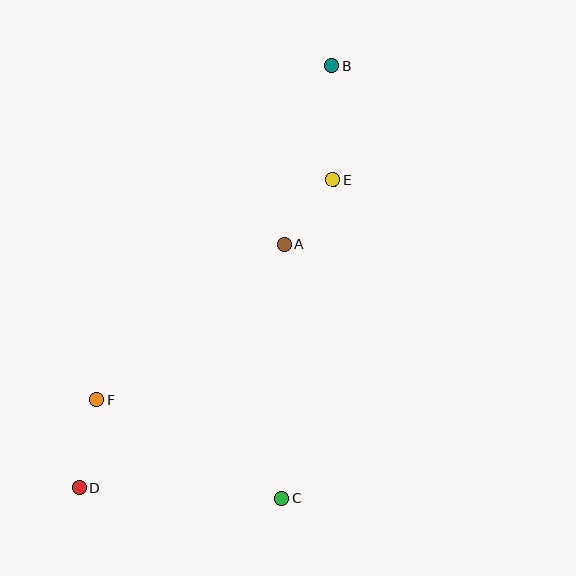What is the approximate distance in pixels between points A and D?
The distance between A and D is approximately 318 pixels.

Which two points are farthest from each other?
Points B and D are farthest from each other.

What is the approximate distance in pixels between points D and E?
The distance between D and E is approximately 399 pixels.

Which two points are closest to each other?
Points A and E are closest to each other.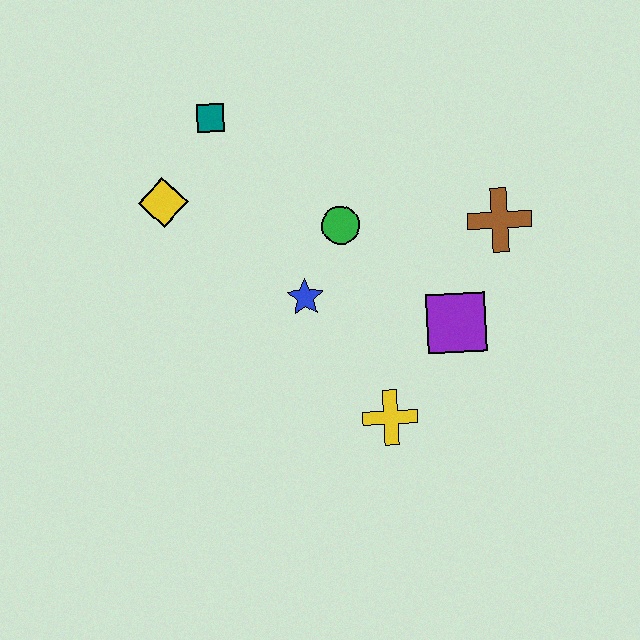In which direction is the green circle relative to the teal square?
The green circle is to the right of the teal square.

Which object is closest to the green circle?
The blue star is closest to the green circle.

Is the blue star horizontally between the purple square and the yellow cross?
No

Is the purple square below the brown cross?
Yes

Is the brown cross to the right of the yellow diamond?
Yes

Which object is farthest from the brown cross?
The yellow diamond is farthest from the brown cross.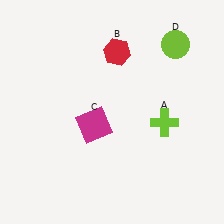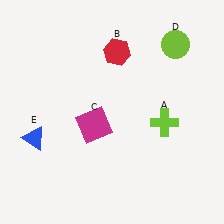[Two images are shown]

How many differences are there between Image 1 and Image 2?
There is 1 difference between the two images.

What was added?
A blue triangle (E) was added in Image 2.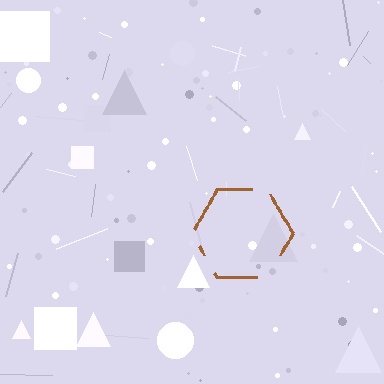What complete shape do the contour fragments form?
The contour fragments form a hexagon.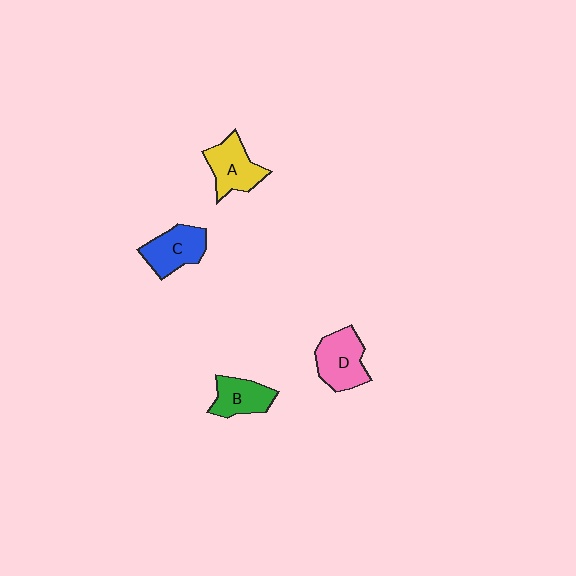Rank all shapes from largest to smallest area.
From largest to smallest: D (pink), A (yellow), C (blue), B (green).